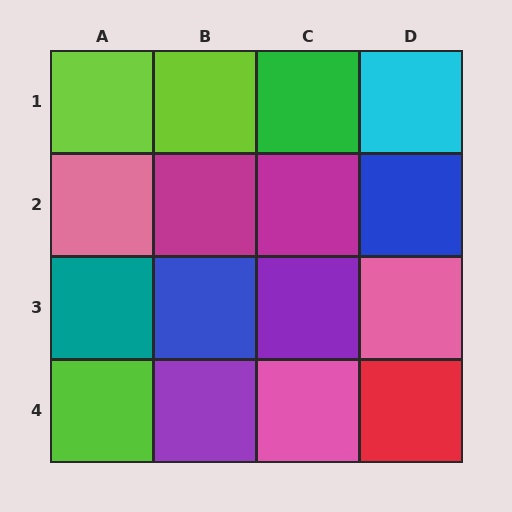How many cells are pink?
3 cells are pink.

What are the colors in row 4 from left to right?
Lime, purple, pink, red.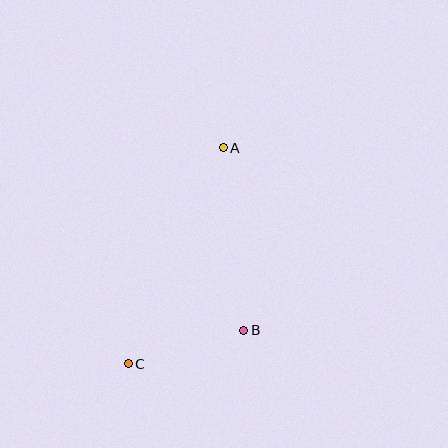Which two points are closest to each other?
Points B and C are closest to each other.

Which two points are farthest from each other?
Points A and C are farthest from each other.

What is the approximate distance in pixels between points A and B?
The distance between A and B is approximately 184 pixels.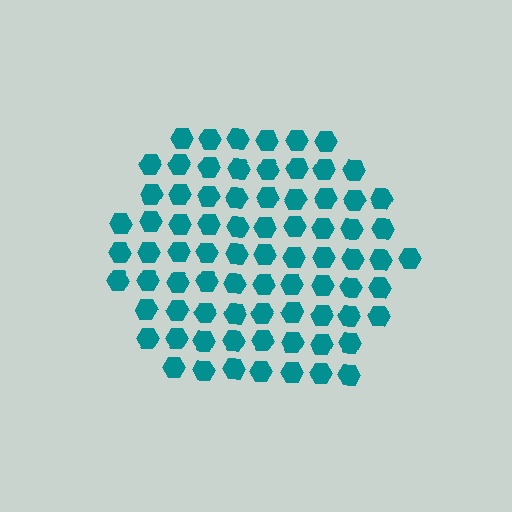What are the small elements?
The small elements are hexagons.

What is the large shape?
The large shape is a hexagon.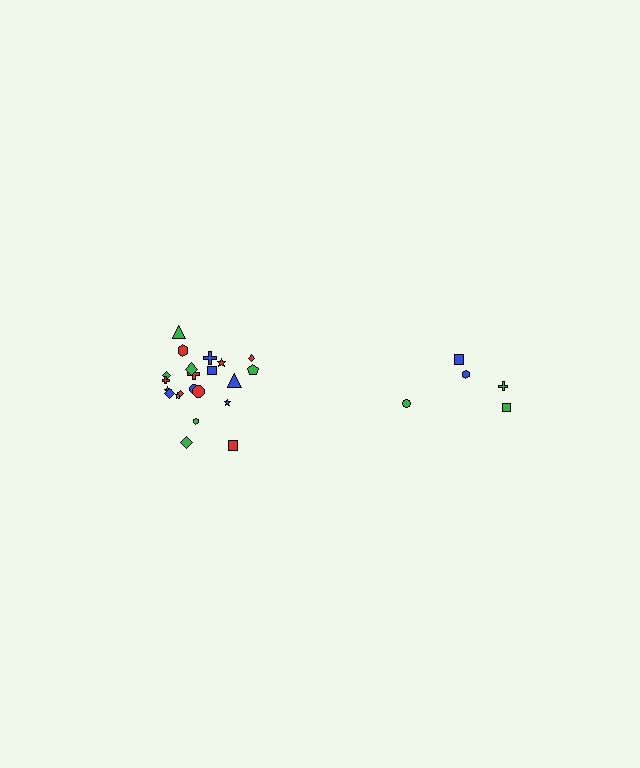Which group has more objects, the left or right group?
The left group.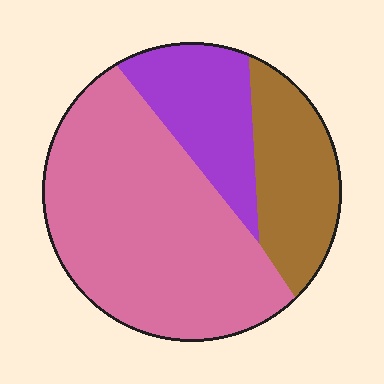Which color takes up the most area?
Pink, at roughly 60%.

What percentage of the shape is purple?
Purple takes up about one fifth (1/5) of the shape.